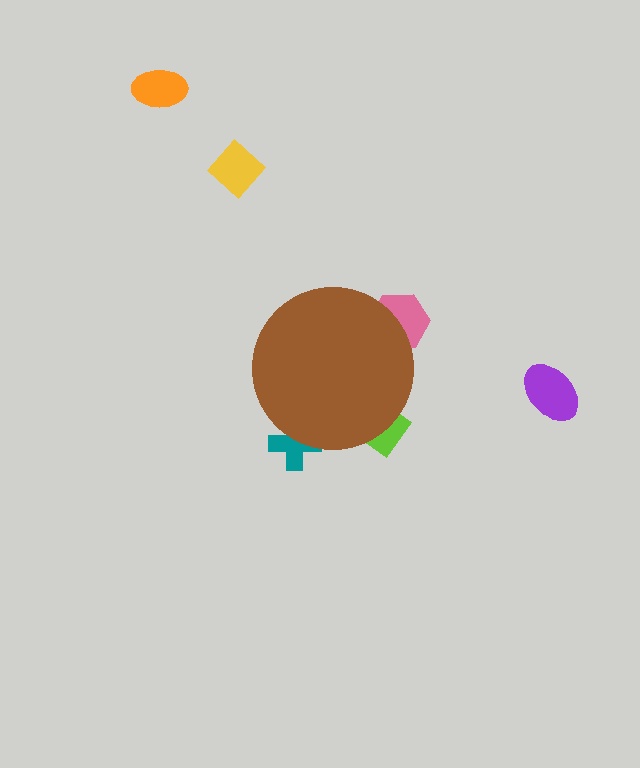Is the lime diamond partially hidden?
Yes, the lime diamond is partially hidden behind the brown circle.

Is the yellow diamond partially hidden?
No, the yellow diamond is fully visible.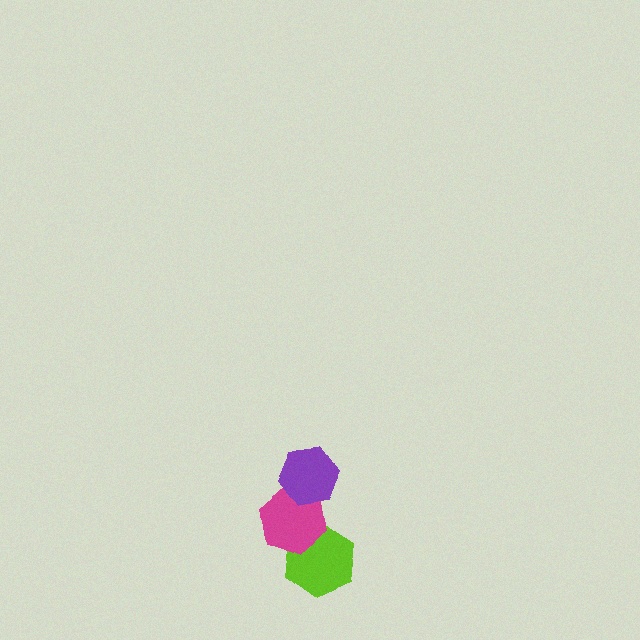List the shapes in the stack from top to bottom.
From top to bottom: the purple hexagon, the magenta hexagon, the lime hexagon.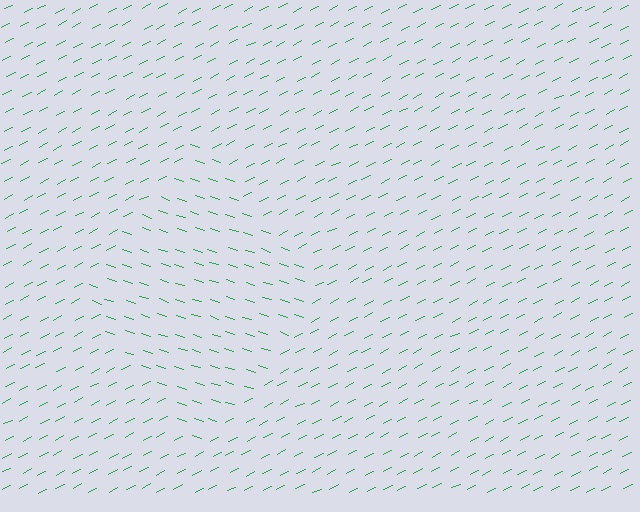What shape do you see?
I see a diamond.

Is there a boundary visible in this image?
Yes, there is a texture boundary formed by a change in line orientation.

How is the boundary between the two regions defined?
The boundary is defined purely by a change in line orientation (approximately 45 degrees difference). All lines are the same color and thickness.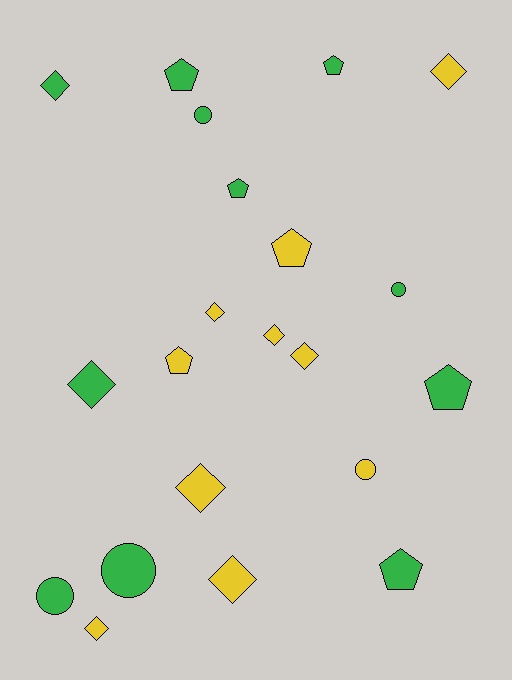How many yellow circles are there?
There is 1 yellow circle.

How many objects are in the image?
There are 21 objects.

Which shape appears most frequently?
Diamond, with 9 objects.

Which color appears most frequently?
Green, with 11 objects.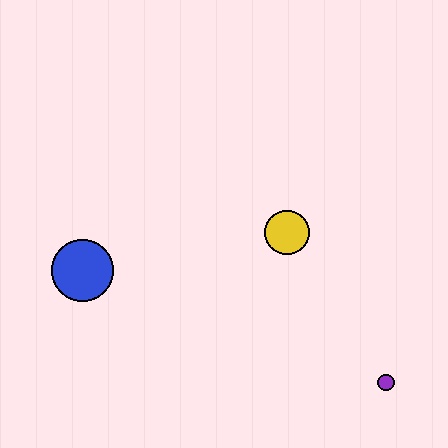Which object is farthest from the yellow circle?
The blue circle is farthest from the yellow circle.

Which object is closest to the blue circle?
The yellow circle is closest to the blue circle.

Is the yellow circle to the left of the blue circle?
No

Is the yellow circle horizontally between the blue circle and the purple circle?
Yes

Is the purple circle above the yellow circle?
No